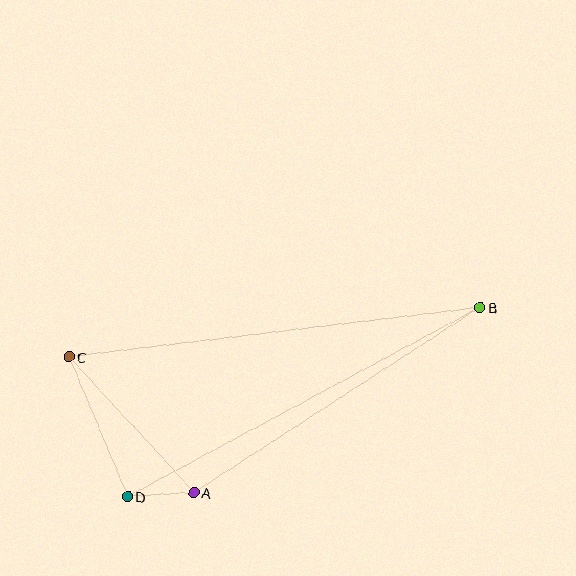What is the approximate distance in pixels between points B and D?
The distance between B and D is approximately 400 pixels.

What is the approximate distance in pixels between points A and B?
The distance between A and B is approximately 341 pixels.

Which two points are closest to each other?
Points A and D are closest to each other.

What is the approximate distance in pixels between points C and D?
The distance between C and D is approximately 151 pixels.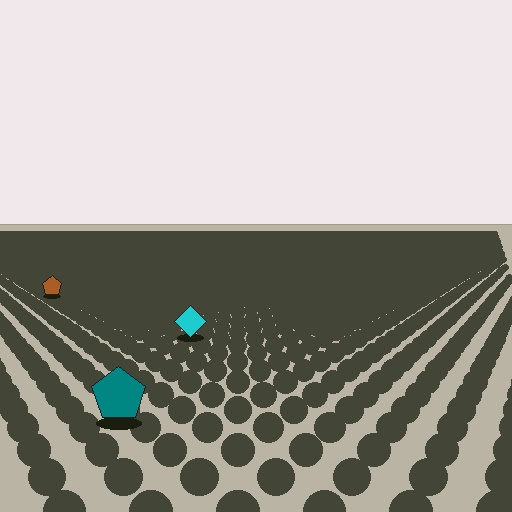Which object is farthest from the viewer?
The brown pentagon is farthest from the viewer. It appears smaller and the ground texture around it is denser.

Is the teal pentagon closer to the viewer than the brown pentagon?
Yes. The teal pentagon is closer — you can tell from the texture gradient: the ground texture is coarser near it.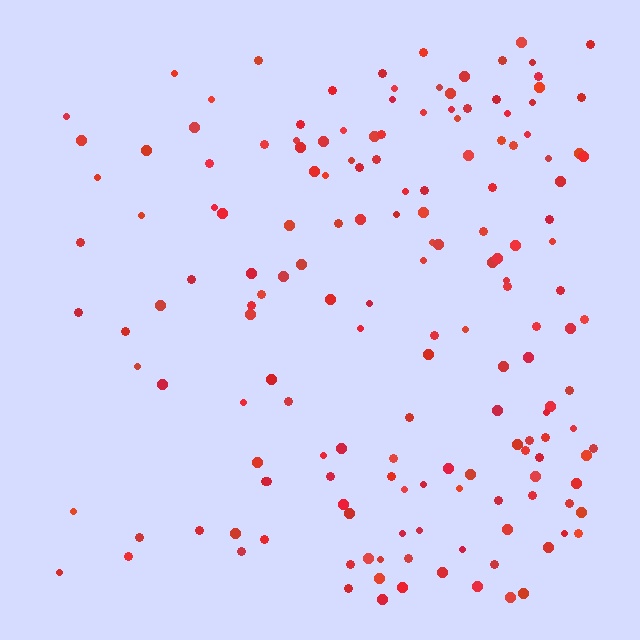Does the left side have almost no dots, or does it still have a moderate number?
Still a moderate number, just noticeably fewer than the right.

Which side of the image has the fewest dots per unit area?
The left.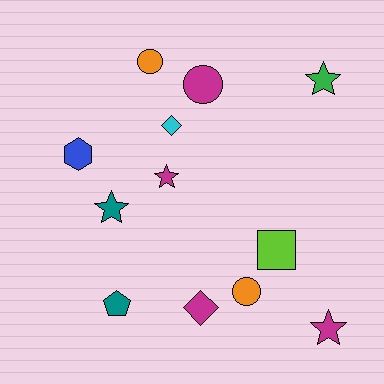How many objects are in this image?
There are 12 objects.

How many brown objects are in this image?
There are no brown objects.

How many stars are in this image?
There are 4 stars.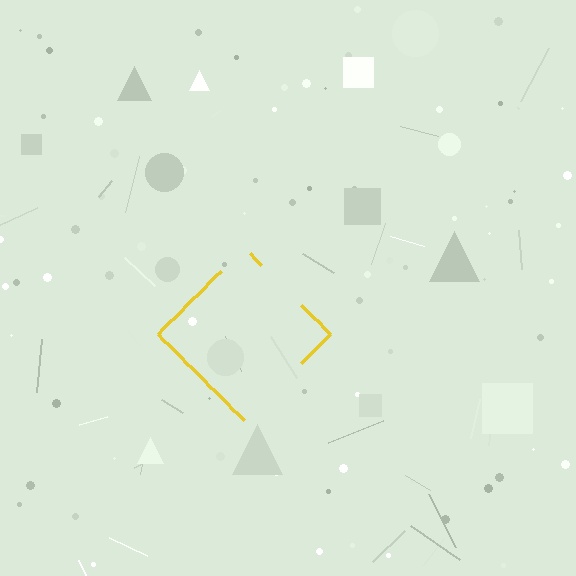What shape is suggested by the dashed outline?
The dashed outline suggests a diamond.